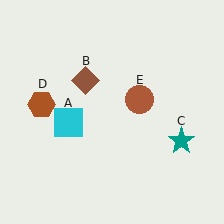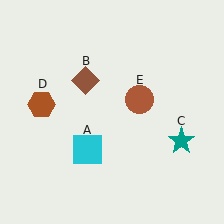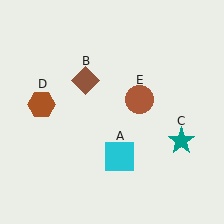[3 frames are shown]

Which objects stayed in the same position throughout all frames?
Brown diamond (object B) and teal star (object C) and brown hexagon (object D) and brown circle (object E) remained stationary.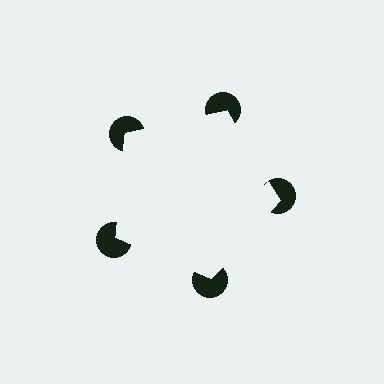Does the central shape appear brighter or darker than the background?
It typically appears slightly brighter than the background, even though no actual brightness change is drawn.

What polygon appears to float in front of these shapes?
An illusory pentagon — its edges are inferred from the aligned wedge cuts in the pac-man discs, not physically drawn.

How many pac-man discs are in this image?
There are 5 — one at each vertex of the illusory pentagon.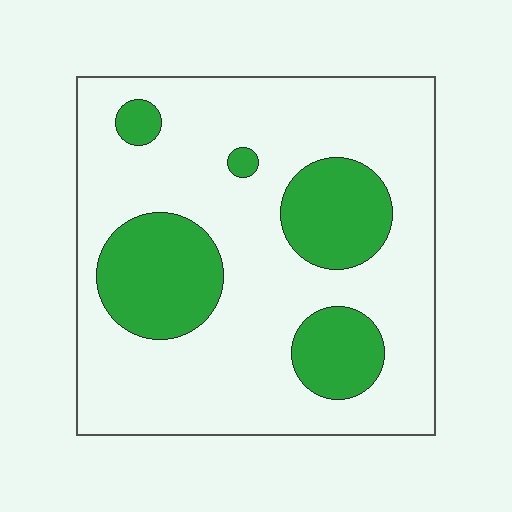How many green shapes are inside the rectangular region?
5.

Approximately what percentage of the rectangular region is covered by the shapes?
Approximately 25%.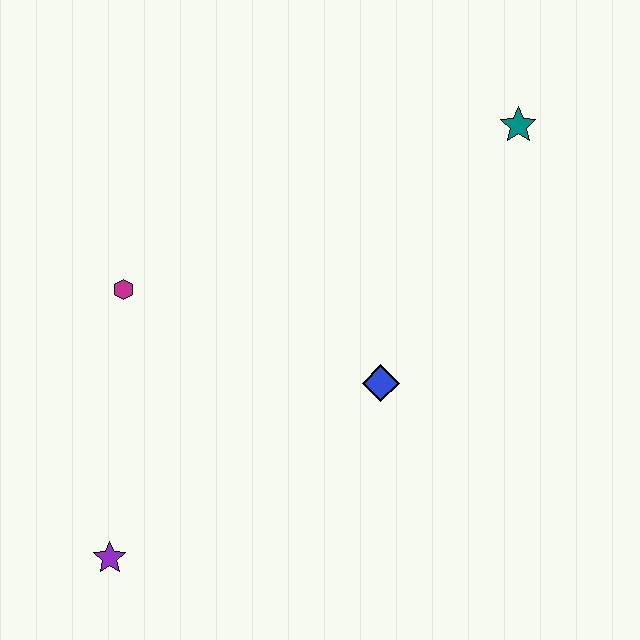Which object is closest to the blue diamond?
The magenta hexagon is closest to the blue diamond.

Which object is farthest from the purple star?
The teal star is farthest from the purple star.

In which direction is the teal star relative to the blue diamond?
The teal star is above the blue diamond.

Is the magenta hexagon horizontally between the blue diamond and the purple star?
Yes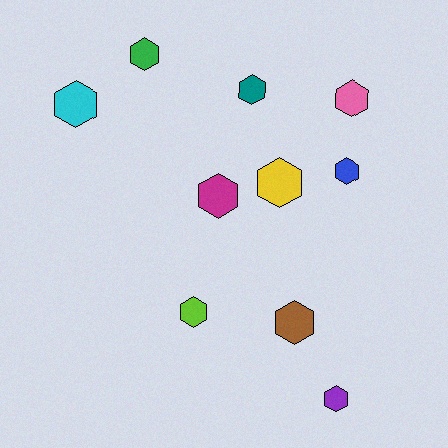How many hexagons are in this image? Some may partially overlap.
There are 10 hexagons.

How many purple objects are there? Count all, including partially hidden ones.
There is 1 purple object.